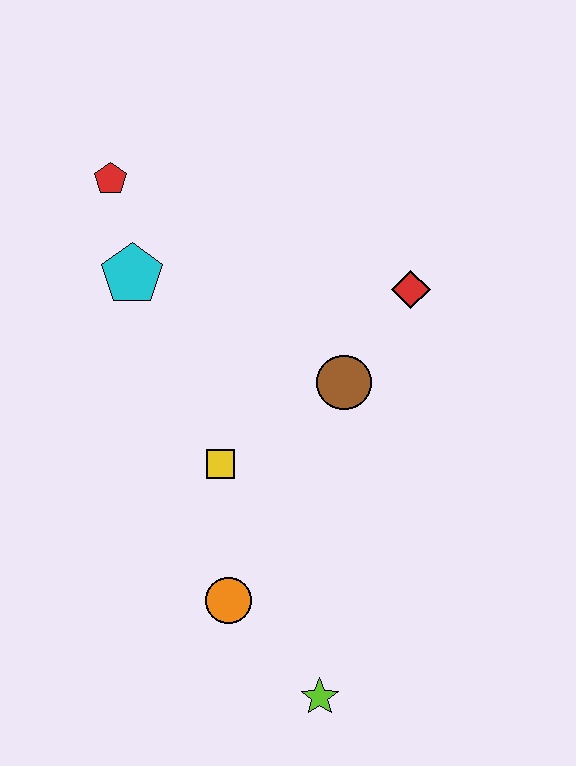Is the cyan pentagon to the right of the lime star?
No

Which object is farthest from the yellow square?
The red pentagon is farthest from the yellow square.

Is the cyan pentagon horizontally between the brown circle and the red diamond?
No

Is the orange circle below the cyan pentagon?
Yes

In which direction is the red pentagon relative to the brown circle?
The red pentagon is to the left of the brown circle.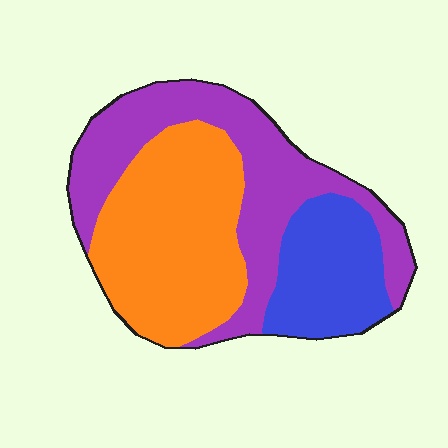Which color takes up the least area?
Blue, at roughly 20%.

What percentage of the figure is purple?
Purple covers about 40% of the figure.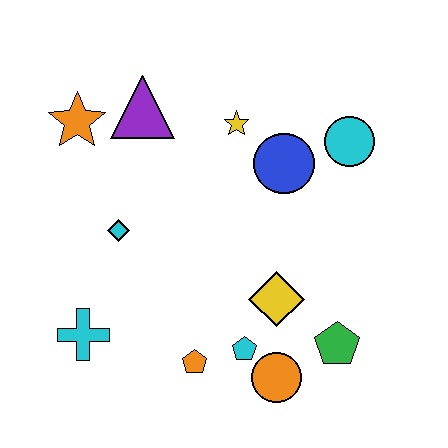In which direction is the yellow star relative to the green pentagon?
The yellow star is above the green pentagon.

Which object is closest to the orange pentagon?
The cyan pentagon is closest to the orange pentagon.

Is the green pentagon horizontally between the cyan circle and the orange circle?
Yes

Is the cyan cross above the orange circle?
Yes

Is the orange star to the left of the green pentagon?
Yes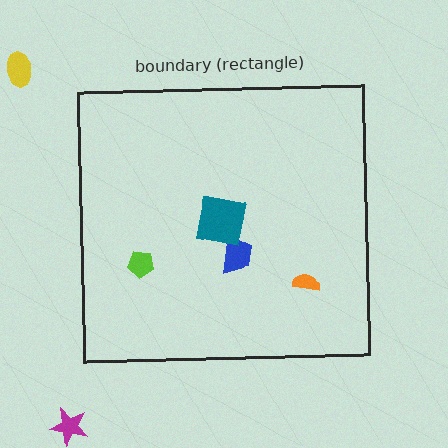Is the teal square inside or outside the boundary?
Inside.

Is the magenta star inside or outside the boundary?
Outside.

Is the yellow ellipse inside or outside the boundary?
Outside.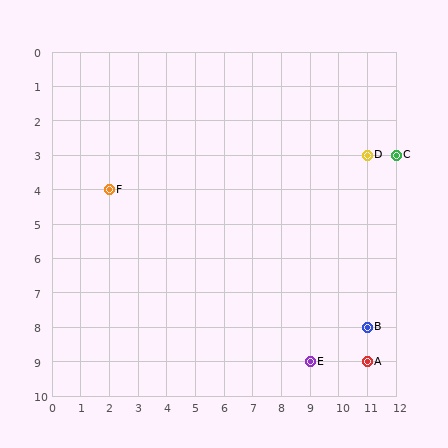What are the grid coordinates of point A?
Point A is at grid coordinates (11, 9).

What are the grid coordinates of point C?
Point C is at grid coordinates (12, 3).